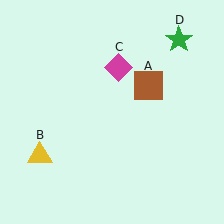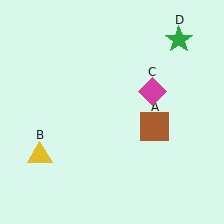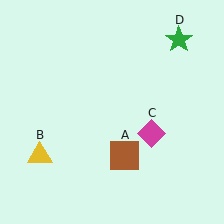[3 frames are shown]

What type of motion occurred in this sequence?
The brown square (object A), magenta diamond (object C) rotated clockwise around the center of the scene.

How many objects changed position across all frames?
2 objects changed position: brown square (object A), magenta diamond (object C).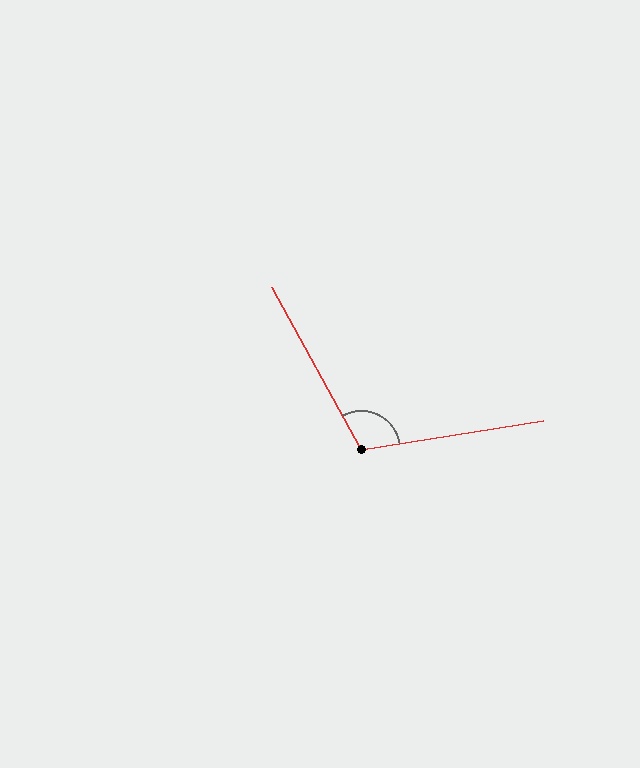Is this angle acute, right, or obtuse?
It is obtuse.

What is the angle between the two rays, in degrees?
Approximately 110 degrees.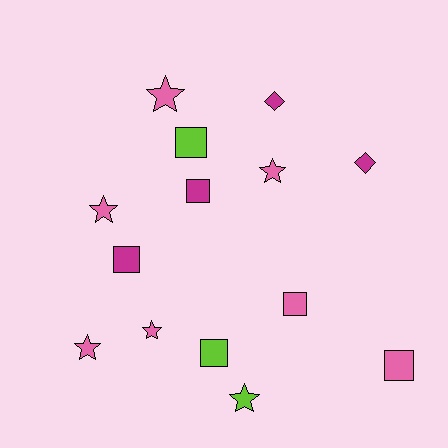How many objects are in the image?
There are 14 objects.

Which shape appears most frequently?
Square, with 6 objects.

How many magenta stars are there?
There are no magenta stars.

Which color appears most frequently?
Pink, with 7 objects.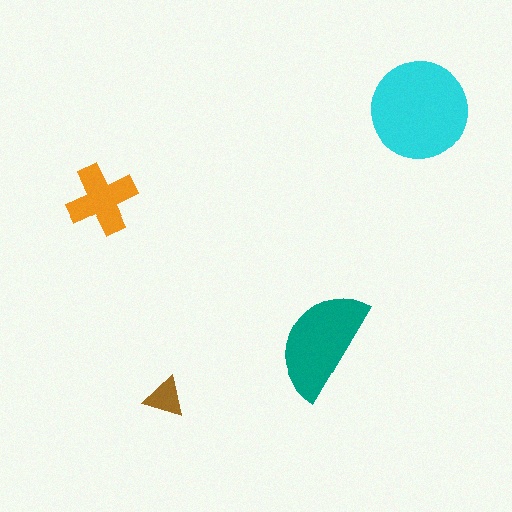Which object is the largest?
The cyan circle.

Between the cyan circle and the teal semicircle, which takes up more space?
The cyan circle.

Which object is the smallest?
The brown triangle.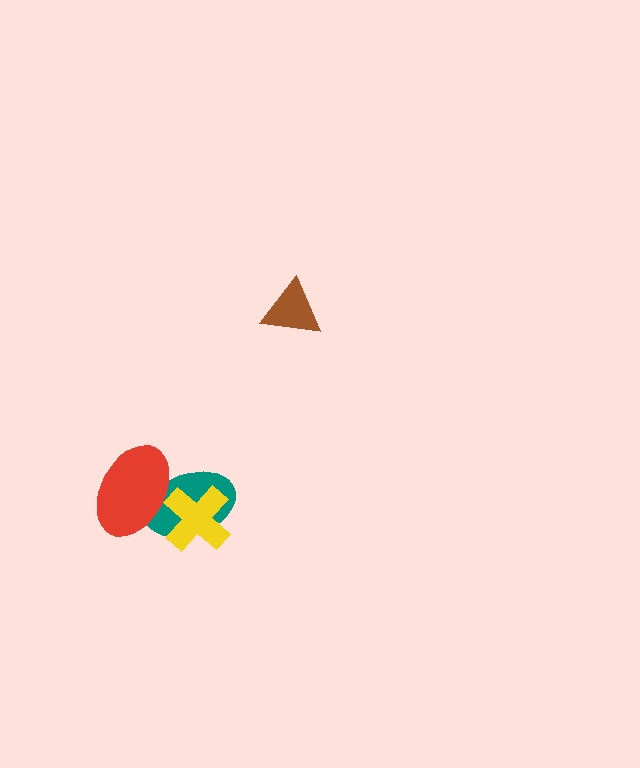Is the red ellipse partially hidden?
No, no other shape covers it.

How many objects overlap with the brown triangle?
0 objects overlap with the brown triangle.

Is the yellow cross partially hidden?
Yes, it is partially covered by another shape.